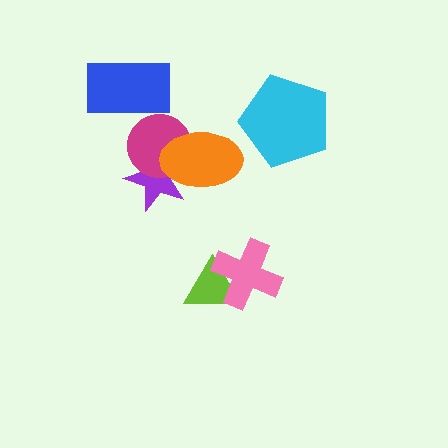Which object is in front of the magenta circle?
The orange ellipse is in front of the magenta circle.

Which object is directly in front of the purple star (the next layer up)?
The magenta circle is directly in front of the purple star.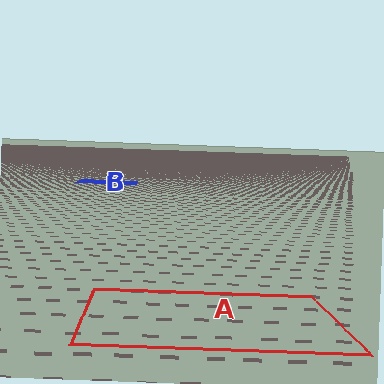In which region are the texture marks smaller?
The texture marks are smaller in region B, because it is farther away.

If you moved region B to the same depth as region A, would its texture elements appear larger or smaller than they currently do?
They would appear larger. At a closer depth, the same texture elements are projected at a bigger on-screen size.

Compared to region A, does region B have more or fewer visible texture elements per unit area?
Region B has more texture elements per unit area — they are packed more densely because it is farther away.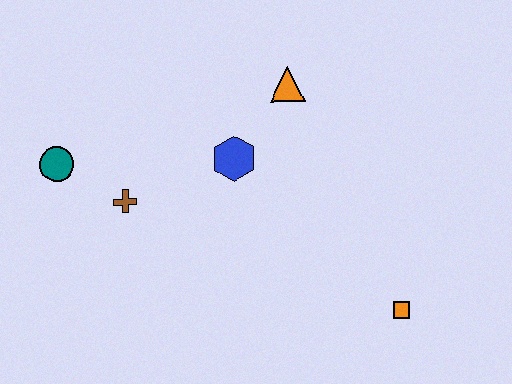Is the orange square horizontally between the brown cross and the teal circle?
No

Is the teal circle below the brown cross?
No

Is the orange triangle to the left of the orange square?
Yes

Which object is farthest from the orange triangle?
The orange square is farthest from the orange triangle.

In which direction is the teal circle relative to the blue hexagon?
The teal circle is to the left of the blue hexagon.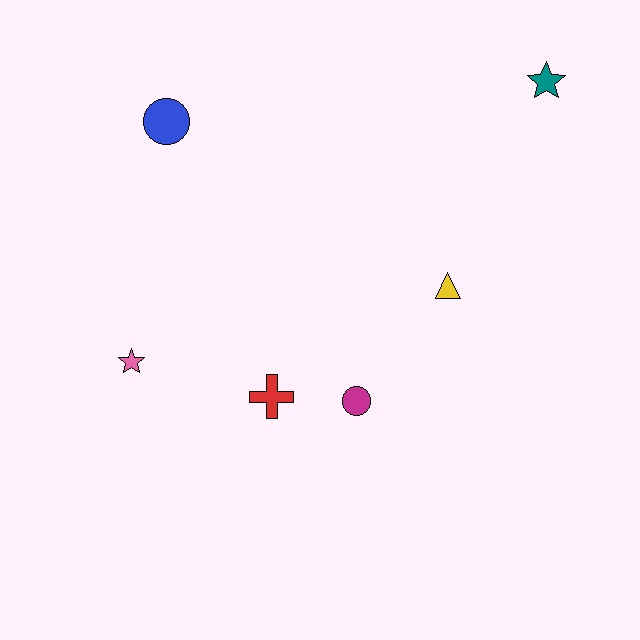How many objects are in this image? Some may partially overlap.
There are 6 objects.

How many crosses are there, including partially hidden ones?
There is 1 cross.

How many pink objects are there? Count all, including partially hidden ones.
There is 1 pink object.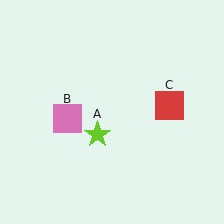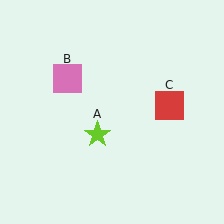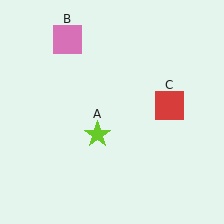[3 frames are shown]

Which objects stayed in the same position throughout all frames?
Lime star (object A) and red square (object C) remained stationary.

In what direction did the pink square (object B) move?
The pink square (object B) moved up.